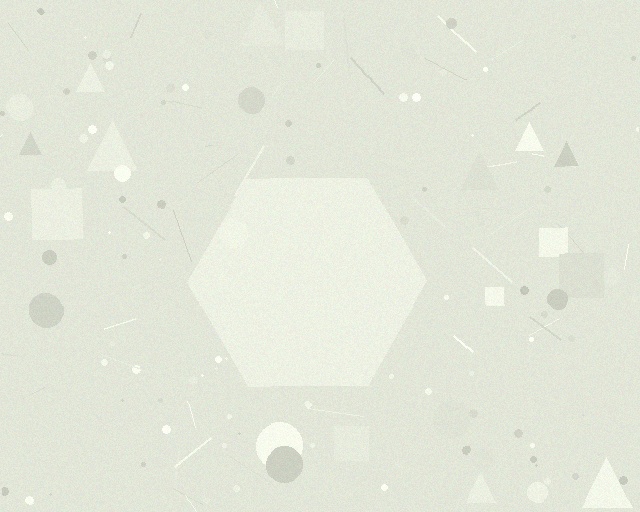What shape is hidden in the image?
A hexagon is hidden in the image.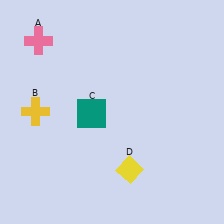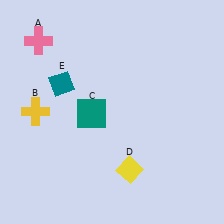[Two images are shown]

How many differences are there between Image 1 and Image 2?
There is 1 difference between the two images.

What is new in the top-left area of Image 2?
A teal diamond (E) was added in the top-left area of Image 2.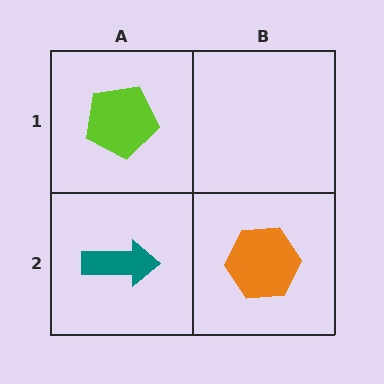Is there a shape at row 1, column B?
No, that cell is empty.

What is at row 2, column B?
An orange hexagon.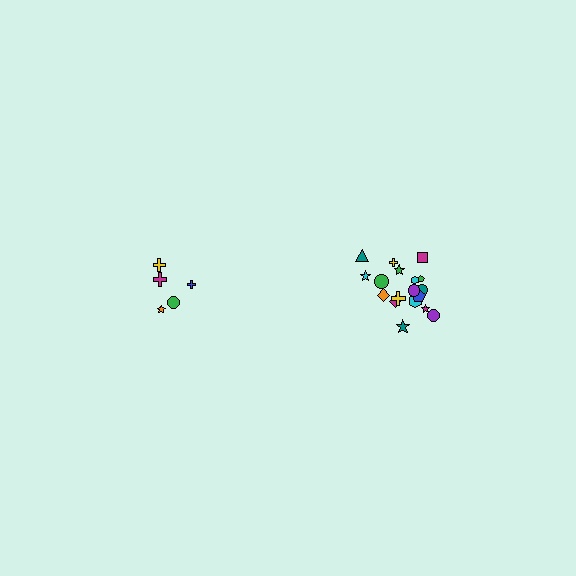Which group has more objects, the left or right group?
The right group.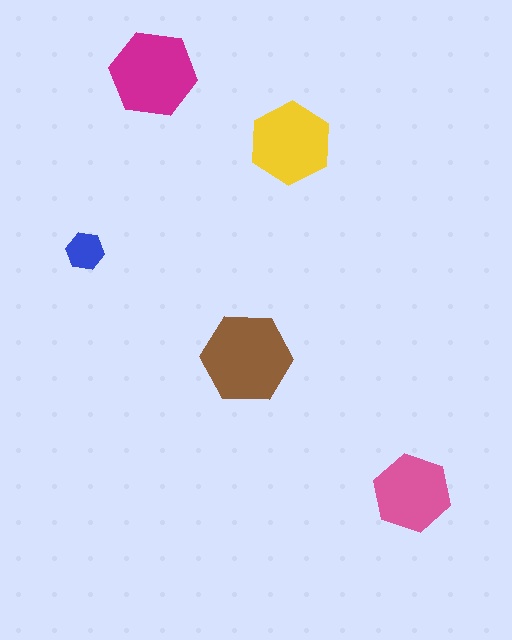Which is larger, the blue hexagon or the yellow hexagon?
The yellow one.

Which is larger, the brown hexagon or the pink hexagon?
The brown one.